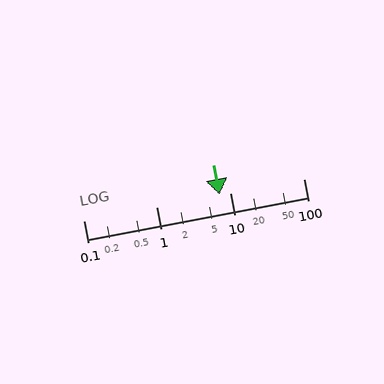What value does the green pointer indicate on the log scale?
The pointer indicates approximately 7.2.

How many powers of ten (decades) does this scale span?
The scale spans 3 decades, from 0.1 to 100.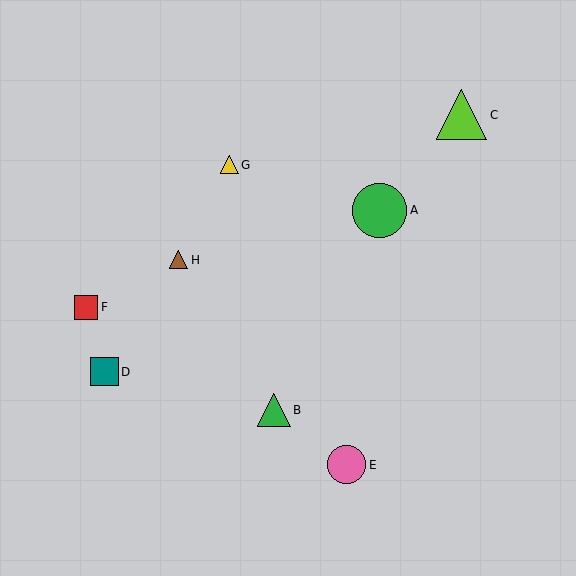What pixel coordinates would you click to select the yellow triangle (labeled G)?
Click at (229, 165) to select the yellow triangle G.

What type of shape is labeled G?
Shape G is a yellow triangle.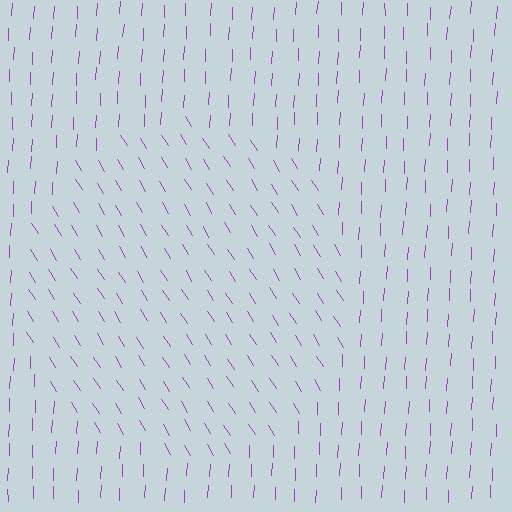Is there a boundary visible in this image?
Yes, there is a texture boundary formed by a change in line orientation.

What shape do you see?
I see a circle.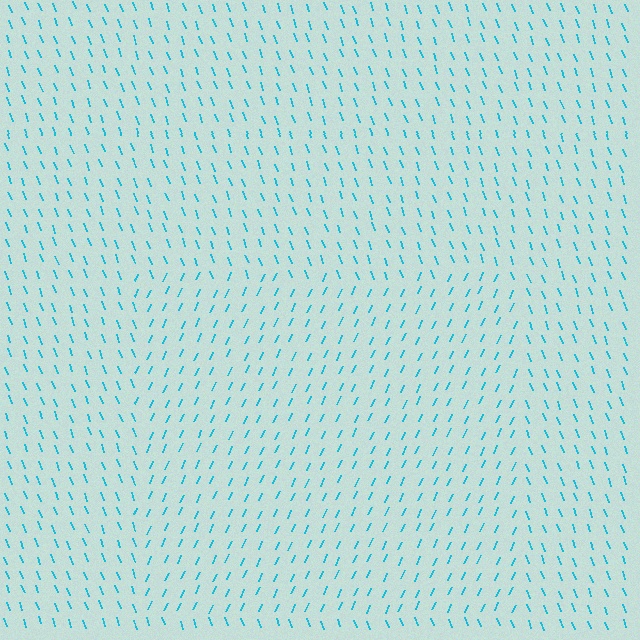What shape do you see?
I see a rectangle.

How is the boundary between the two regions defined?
The boundary is defined purely by a change in line orientation (approximately 45 degrees difference). All lines are the same color and thickness.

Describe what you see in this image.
The image is filled with small cyan line segments. A rectangle region in the image has lines oriented differently from the surrounding lines, creating a visible texture boundary.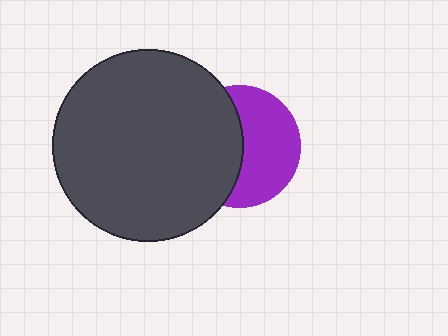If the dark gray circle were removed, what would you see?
You would see the complete purple circle.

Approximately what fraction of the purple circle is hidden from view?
Roughly 48% of the purple circle is hidden behind the dark gray circle.